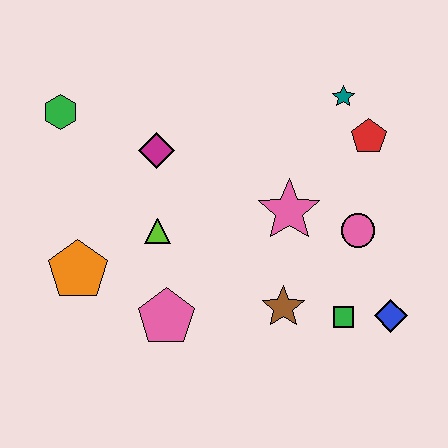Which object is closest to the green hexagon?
The magenta diamond is closest to the green hexagon.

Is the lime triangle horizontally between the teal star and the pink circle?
No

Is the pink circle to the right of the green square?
Yes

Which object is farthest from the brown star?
The green hexagon is farthest from the brown star.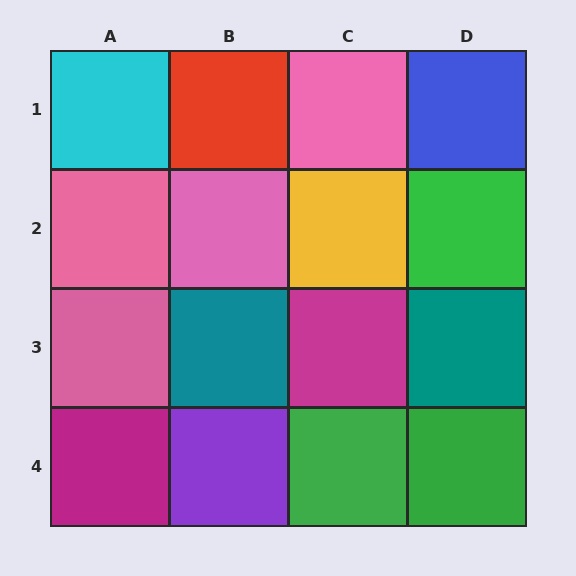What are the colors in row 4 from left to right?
Magenta, purple, green, green.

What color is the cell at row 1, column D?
Blue.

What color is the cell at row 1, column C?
Pink.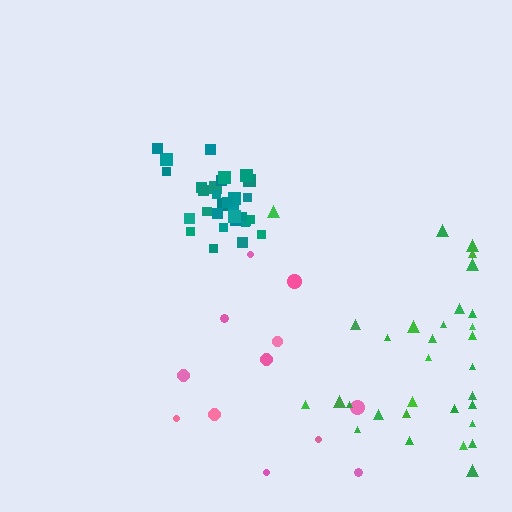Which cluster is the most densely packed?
Teal.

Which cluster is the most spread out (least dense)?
Pink.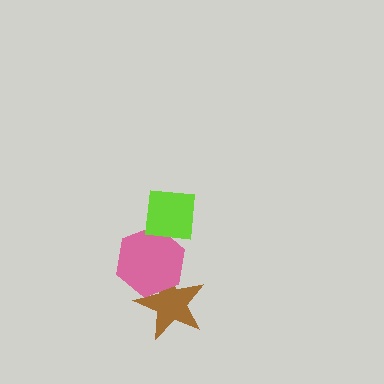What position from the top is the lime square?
The lime square is 1st from the top.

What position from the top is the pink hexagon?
The pink hexagon is 2nd from the top.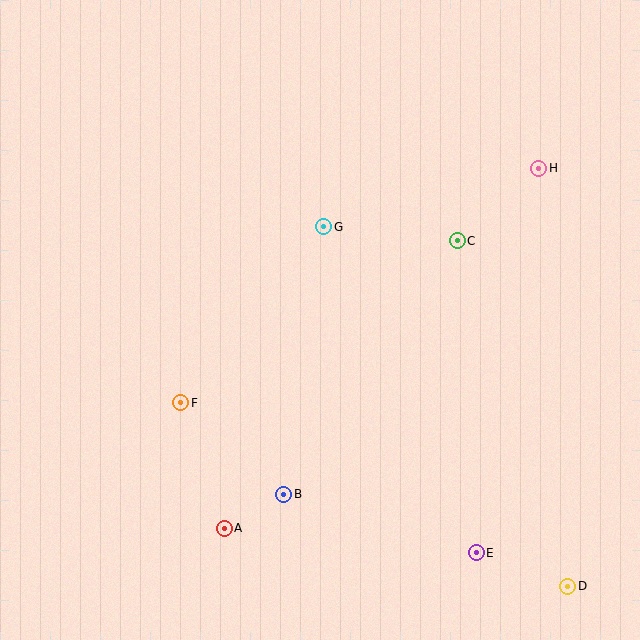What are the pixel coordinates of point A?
Point A is at (224, 528).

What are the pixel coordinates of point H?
Point H is at (539, 168).